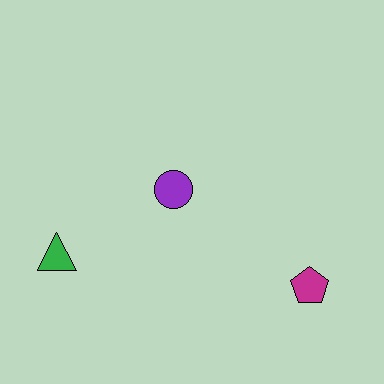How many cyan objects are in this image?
There are no cyan objects.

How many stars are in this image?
There are no stars.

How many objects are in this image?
There are 3 objects.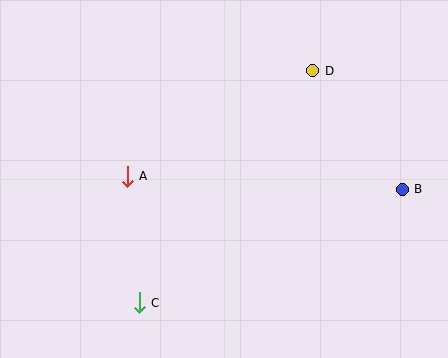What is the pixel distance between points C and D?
The distance between C and D is 290 pixels.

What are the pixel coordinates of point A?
Point A is at (127, 176).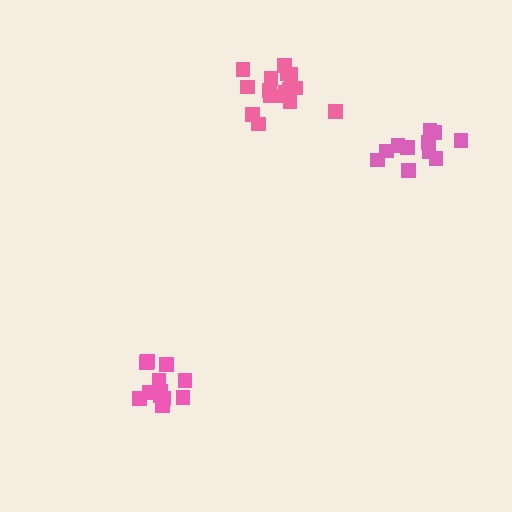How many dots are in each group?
Group 1: 13 dots, Group 2: 11 dots, Group 3: 16 dots (40 total).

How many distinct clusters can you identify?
There are 3 distinct clusters.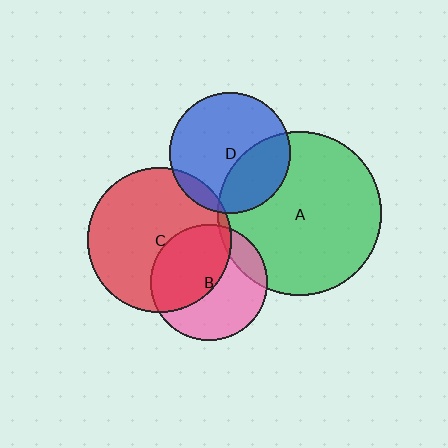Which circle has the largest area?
Circle A (green).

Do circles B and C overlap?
Yes.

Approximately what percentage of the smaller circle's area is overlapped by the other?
Approximately 50%.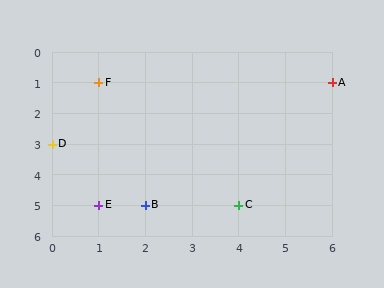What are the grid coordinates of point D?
Point D is at grid coordinates (0, 3).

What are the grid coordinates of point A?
Point A is at grid coordinates (6, 1).